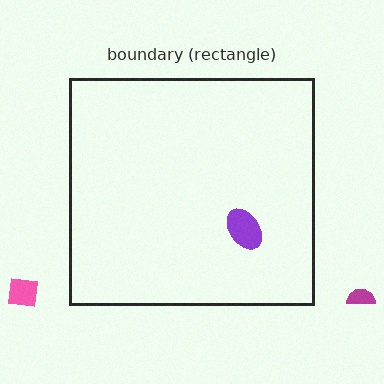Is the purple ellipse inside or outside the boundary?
Inside.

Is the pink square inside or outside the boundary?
Outside.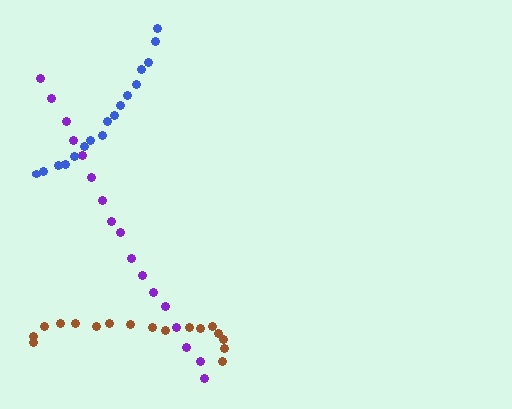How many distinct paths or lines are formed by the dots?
There are 3 distinct paths.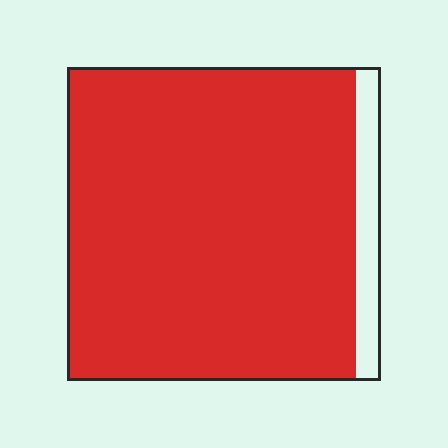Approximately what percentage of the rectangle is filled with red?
Approximately 90%.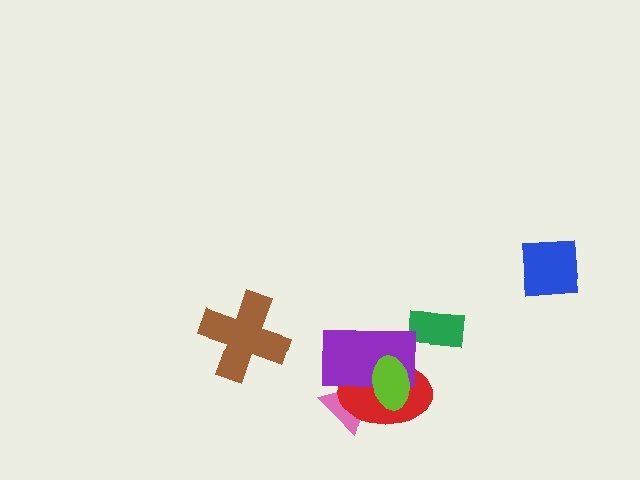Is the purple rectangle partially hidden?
Yes, it is partially covered by another shape.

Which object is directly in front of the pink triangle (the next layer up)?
The red ellipse is directly in front of the pink triangle.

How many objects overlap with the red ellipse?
3 objects overlap with the red ellipse.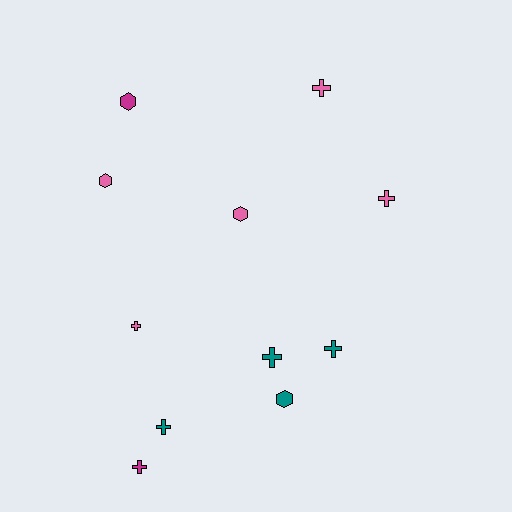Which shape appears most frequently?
Cross, with 7 objects.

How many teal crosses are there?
There are 3 teal crosses.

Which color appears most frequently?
Pink, with 5 objects.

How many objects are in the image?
There are 11 objects.